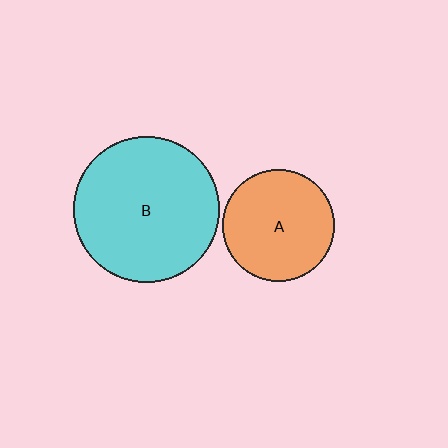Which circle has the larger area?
Circle B (cyan).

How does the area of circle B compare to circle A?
Approximately 1.7 times.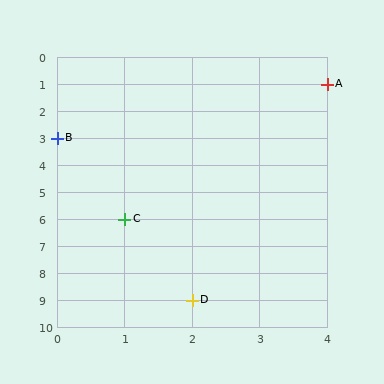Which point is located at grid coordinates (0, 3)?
Point B is at (0, 3).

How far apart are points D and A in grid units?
Points D and A are 2 columns and 8 rows apart (about 8.2 grid units diagonally).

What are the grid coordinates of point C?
Point C is at grid coordinates (1, 6).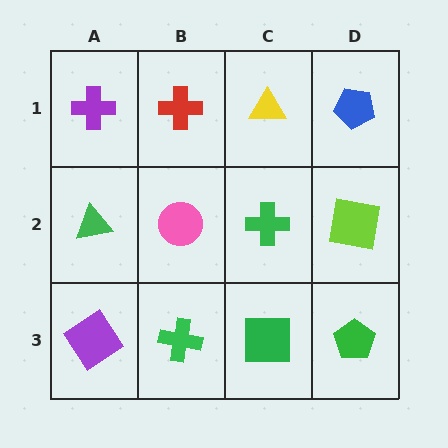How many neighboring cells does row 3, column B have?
3.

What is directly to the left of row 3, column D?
A green square.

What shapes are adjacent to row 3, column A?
A green triangle (row 2, column A), a green cross (row 3, column B).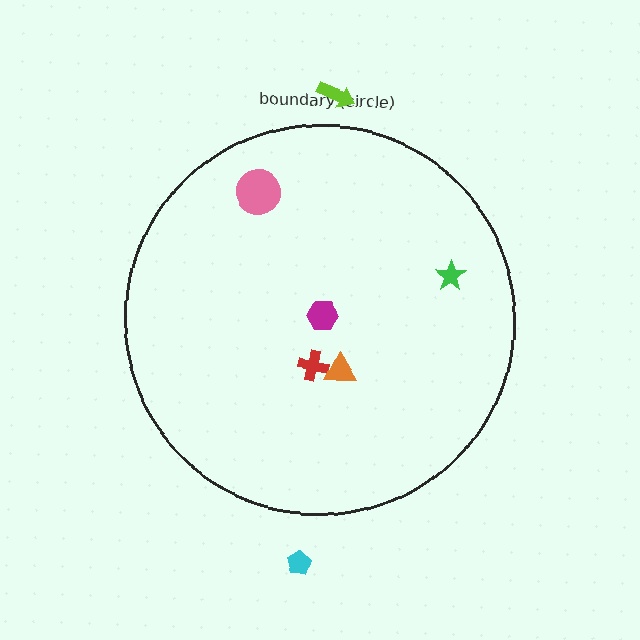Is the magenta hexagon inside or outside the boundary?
Inside.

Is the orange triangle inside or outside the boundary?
Inside.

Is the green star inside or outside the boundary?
Inside.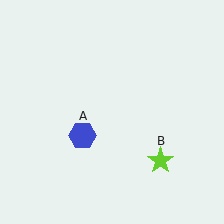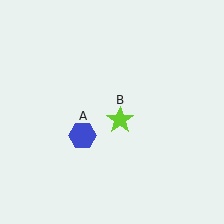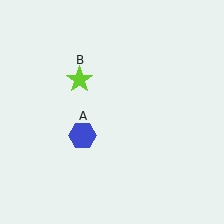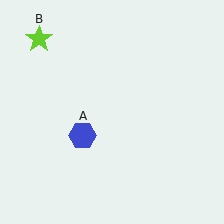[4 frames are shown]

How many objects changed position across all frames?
1 object changed position: lime star (object B).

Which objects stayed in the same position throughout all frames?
Blue hexagon (object A) remained stationary.